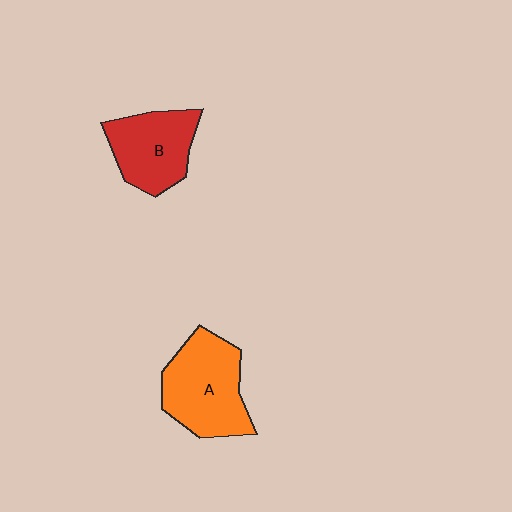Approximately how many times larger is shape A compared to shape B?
Approximately 1.2 times.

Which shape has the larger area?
Shape A (orange).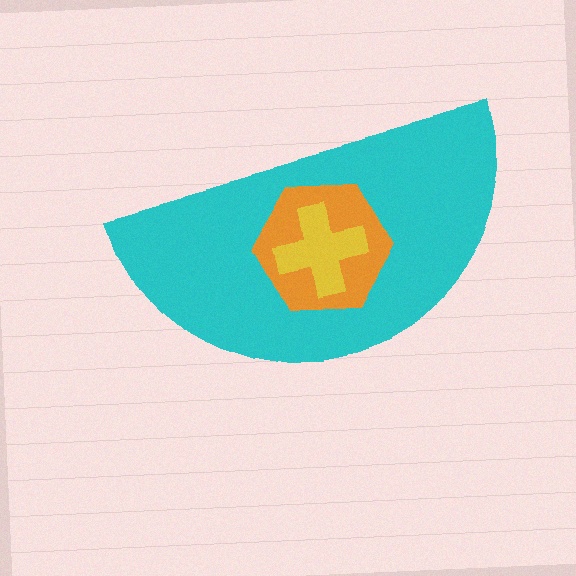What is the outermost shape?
The cyan semicircle.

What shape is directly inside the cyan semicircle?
The orange hexagon.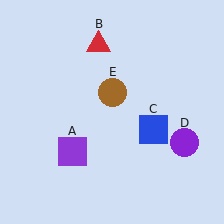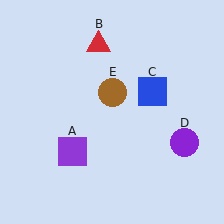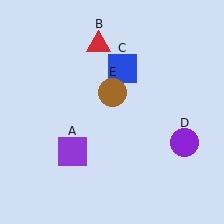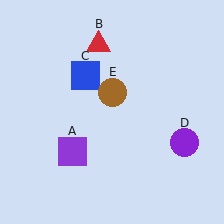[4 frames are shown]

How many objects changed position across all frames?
1 object changed position: blue square (object C).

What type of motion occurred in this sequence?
The blue square (object C) rotated counterclockwise around the center of the scene.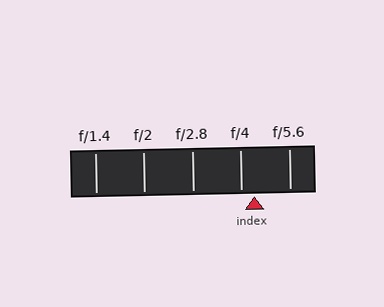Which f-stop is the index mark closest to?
The index mark is closest to f/4.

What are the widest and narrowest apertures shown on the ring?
The widest aperture shown is f/1.4 and the narrowest is f/5.6.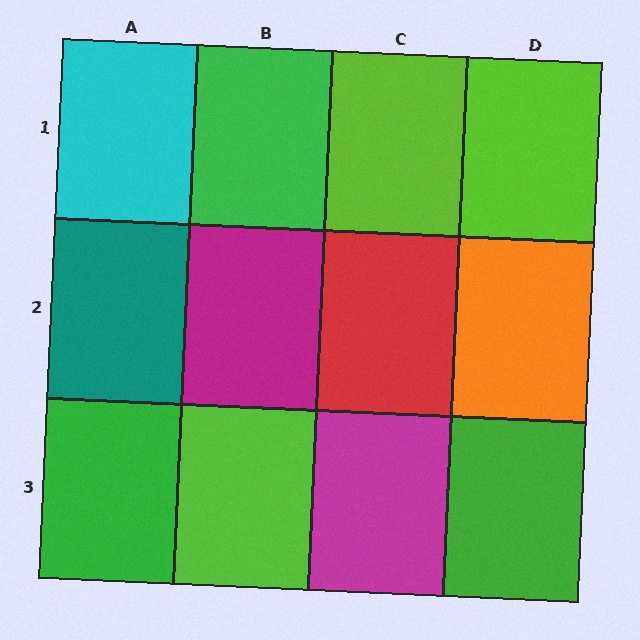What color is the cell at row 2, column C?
Red.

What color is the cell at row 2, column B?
Magenta.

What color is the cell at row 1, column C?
Lime.